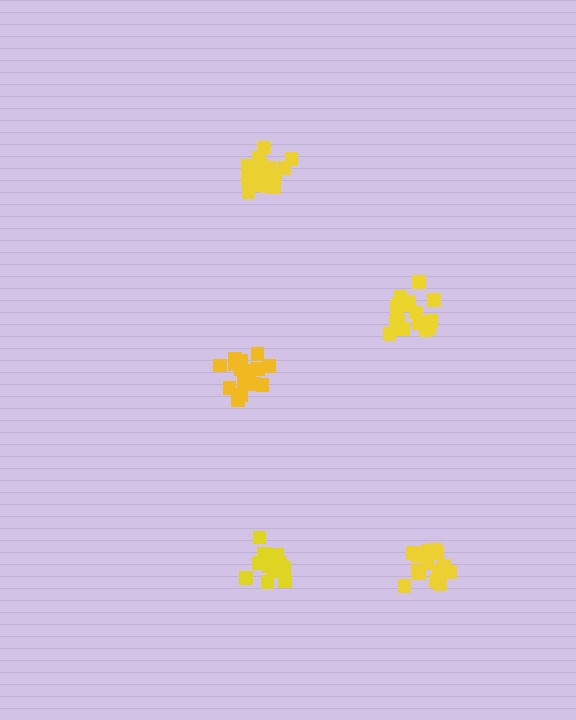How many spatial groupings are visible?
There are 5 spatial groupings.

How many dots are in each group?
Group 1: 15 dots, Group 2: 17 dots, Group 3: 17 dots, Group 4: 15 dots, Group 5: 19 dots (83 total).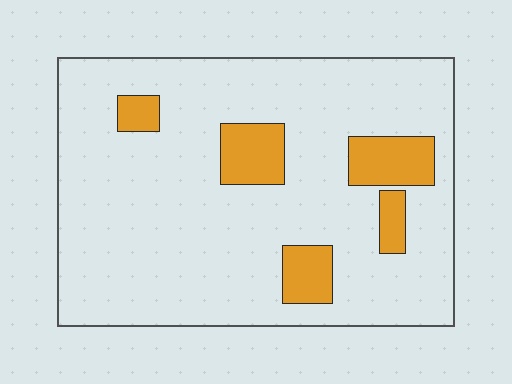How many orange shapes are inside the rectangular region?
5.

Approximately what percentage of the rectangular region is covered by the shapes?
Approximately 15%.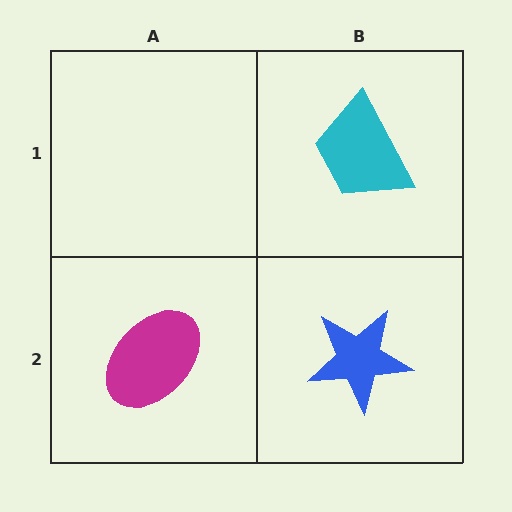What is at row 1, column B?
A cyan trapezoid.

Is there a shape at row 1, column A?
No, that cell is empty.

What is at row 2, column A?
A magenta ellipse.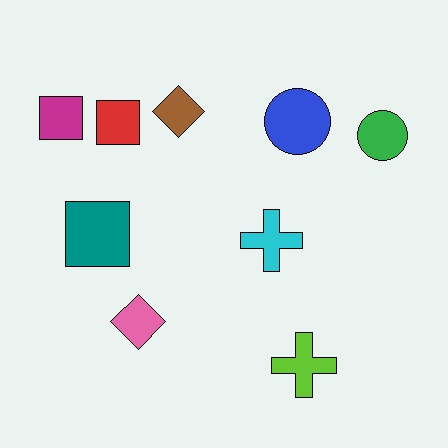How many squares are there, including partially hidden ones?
There are 3 squares.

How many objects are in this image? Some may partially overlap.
There are 9 objects.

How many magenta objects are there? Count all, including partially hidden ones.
There is 1 magenta object.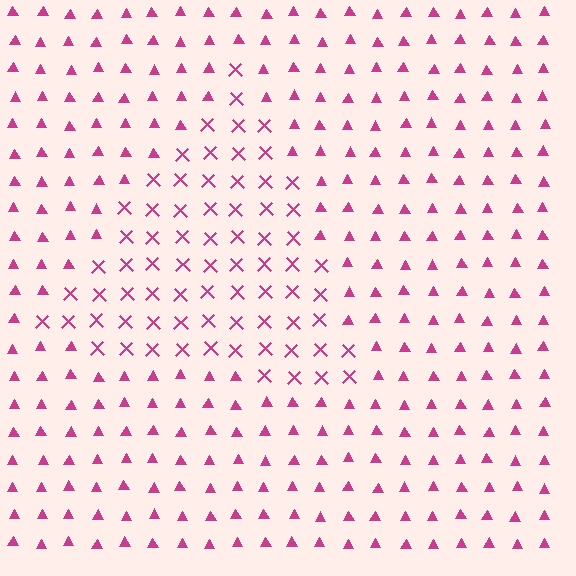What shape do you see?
I see a triangle.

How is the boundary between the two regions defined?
The boundary is defined by a change in element shape: X marks inside vs. triangles outside. All elements share the same color and spacing.